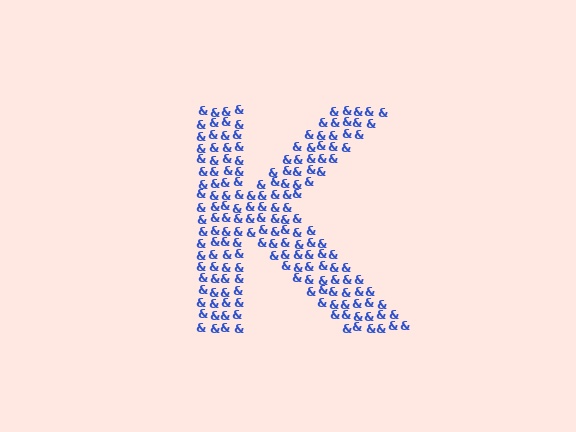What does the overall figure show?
The overall figure shows the letter K.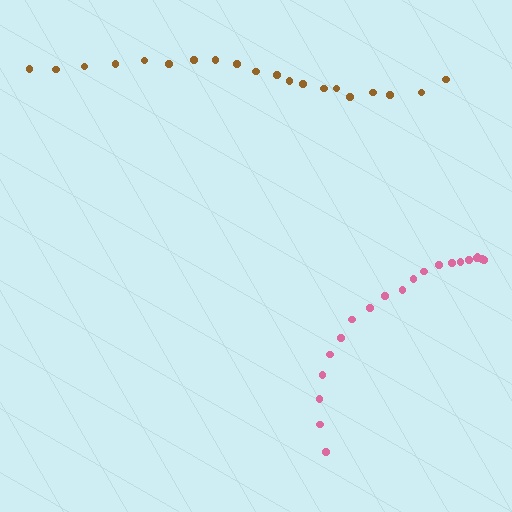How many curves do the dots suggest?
There are 2 distinct paths.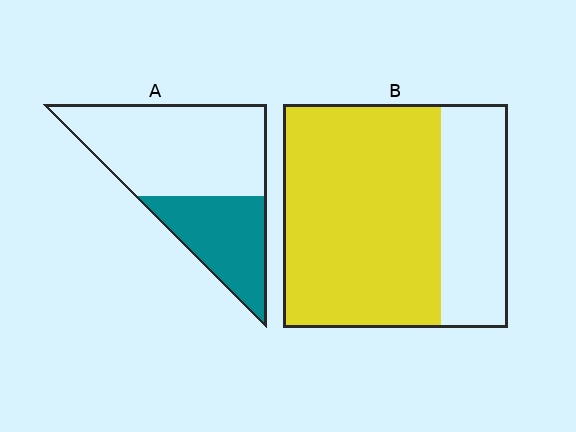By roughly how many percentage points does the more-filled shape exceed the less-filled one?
By roughly 35 percentage points (B over A).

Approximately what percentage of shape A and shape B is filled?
A is approximately 35% and B is approximately 70%.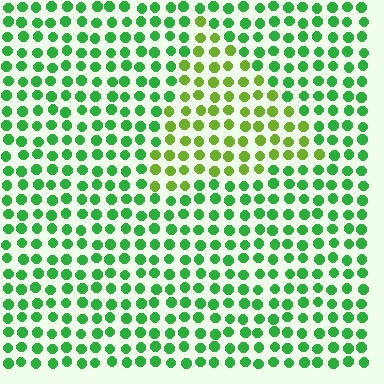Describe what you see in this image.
The image is filled with small green elements in a uniform arrangement. A triangle-shaped region is visible where the elements are tinted to a slightly different hue, forming a subtle color boundary.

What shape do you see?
I see a triangle.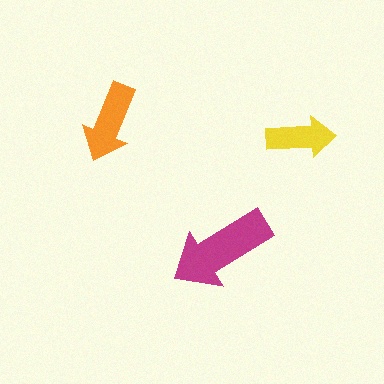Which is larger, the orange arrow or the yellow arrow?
The orange one.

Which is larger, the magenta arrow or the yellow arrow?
The magenta one.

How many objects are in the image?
There are 3 objects in the image.